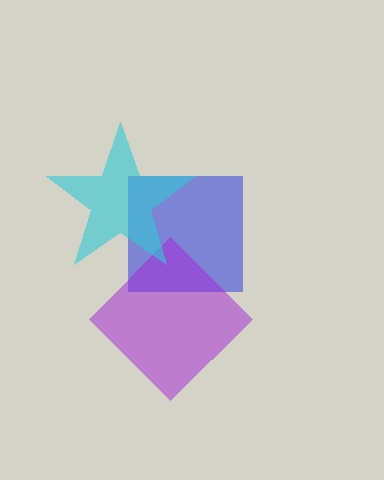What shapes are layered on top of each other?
The layered shapes are: a blue square, a purple diamond, a cyan star.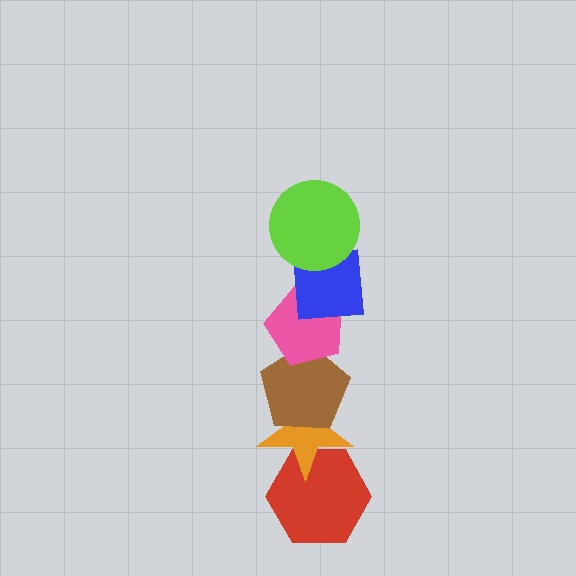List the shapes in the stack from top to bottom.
From top to bottom: the lime circle, the blue square, the pink pentagon, the brown pentagon, the orange star, the red hexagon.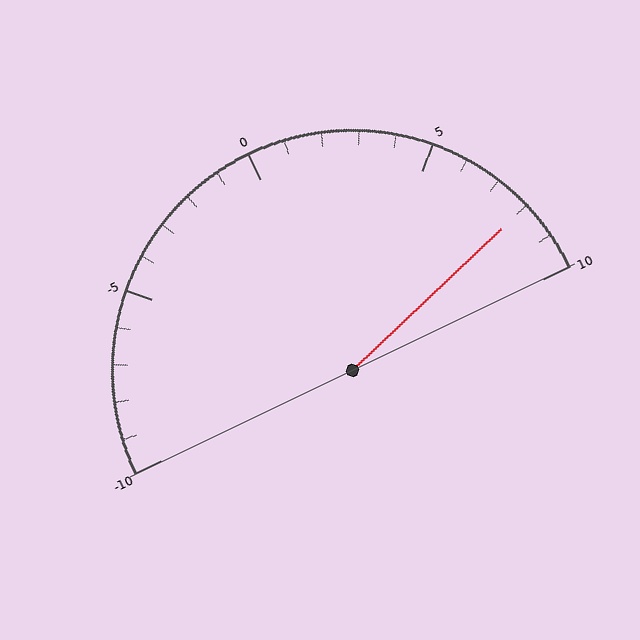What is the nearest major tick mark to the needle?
The nearest major tick mark is 10.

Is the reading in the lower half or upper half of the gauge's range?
The reading is in the upper half of the range (-10 to 10).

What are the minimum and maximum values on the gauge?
The gauge ranges from -10 to 10.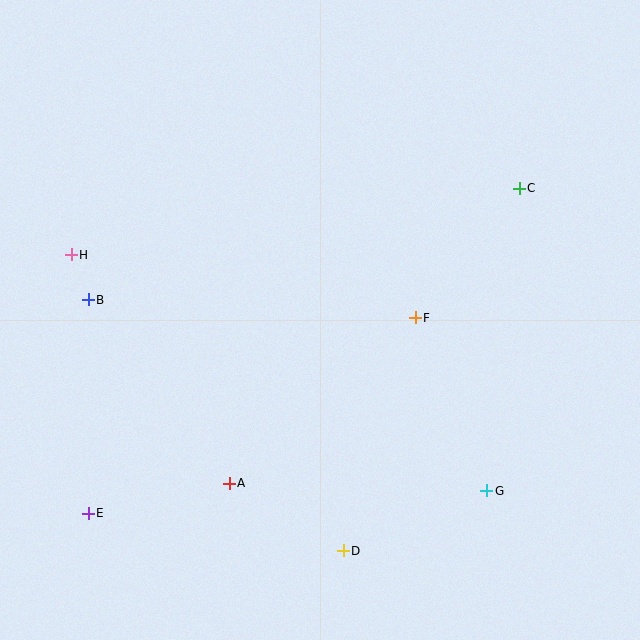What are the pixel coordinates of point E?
Point E is at (88, 513).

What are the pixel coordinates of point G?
Point G is at (487, 491).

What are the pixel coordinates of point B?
Point B is at (88, 300).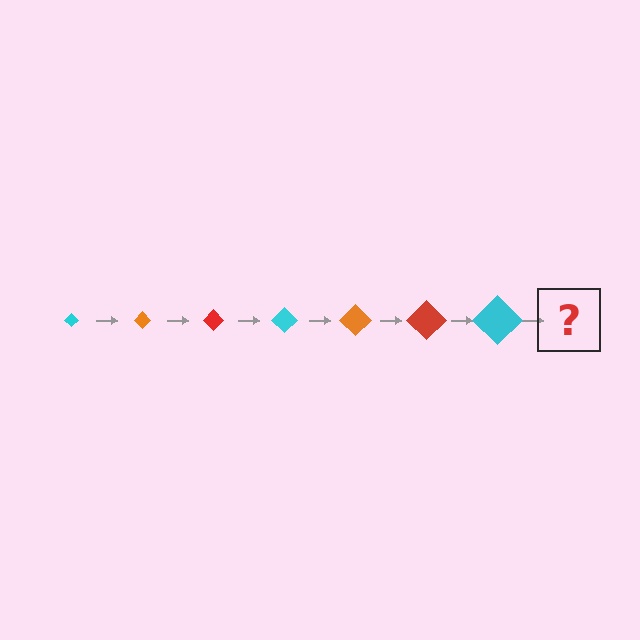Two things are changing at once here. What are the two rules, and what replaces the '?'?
The two rules are that the diamond grows larger each step and the color cycles through cyan, orange, and red. The '?' should be an orange diamond, larger than the previous one.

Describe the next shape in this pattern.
It should be an orange diamond, larger than the previous one.